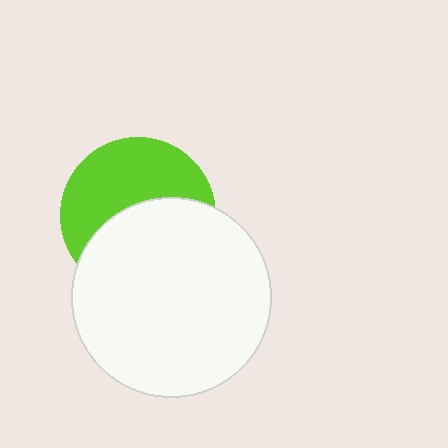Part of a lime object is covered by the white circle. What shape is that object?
It is a circle.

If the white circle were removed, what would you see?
You would see the complete lime circle.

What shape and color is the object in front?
The object in front is a white circle.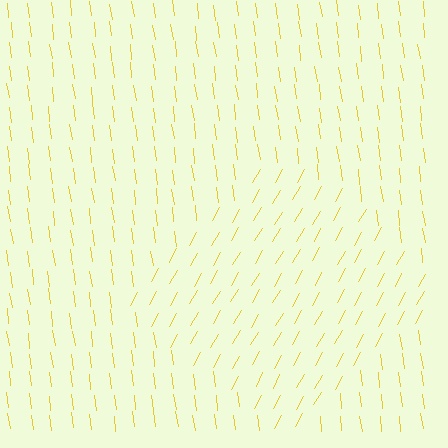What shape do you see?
I see a diamond.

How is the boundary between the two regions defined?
The boundary is defined purely by a change in line orientation (approximately 37 degrees difference). All lines are the same color and thickness.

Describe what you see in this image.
The image is filled with small yellow line segments. A diamond region in the image has lines oriented differently from the surrounding lines, creating a visible texture boundary.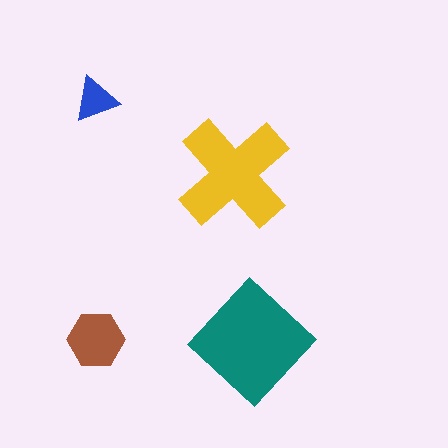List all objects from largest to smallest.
The teal diamond, the yellow cross, the brown hexagon, the blue triangle.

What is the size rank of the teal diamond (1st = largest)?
1st.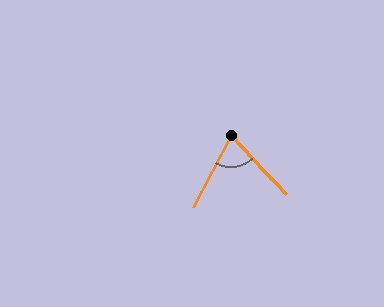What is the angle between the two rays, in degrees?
Approximately 70 degrees.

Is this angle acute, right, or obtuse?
It is acute.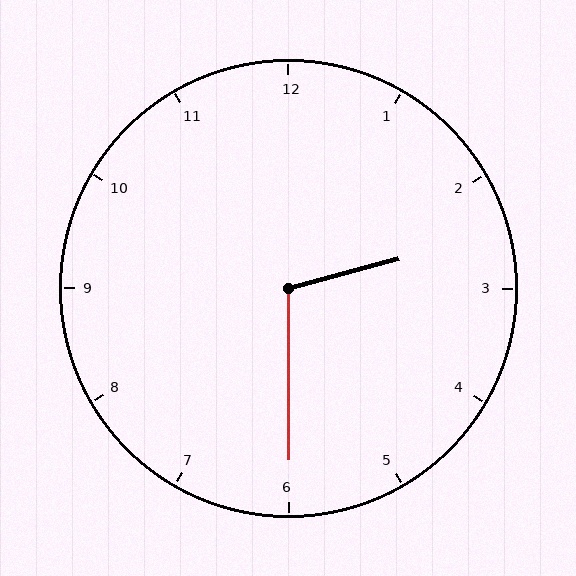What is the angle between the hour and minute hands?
Approximately 105 degrees.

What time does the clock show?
2:30.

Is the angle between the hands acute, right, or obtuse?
It is obtuse.